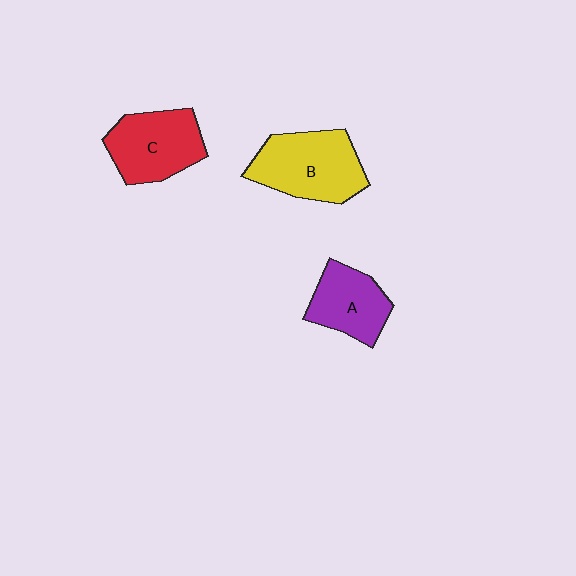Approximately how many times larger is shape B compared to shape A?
Approximately 1.4 times.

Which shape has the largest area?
Shape B (yellow).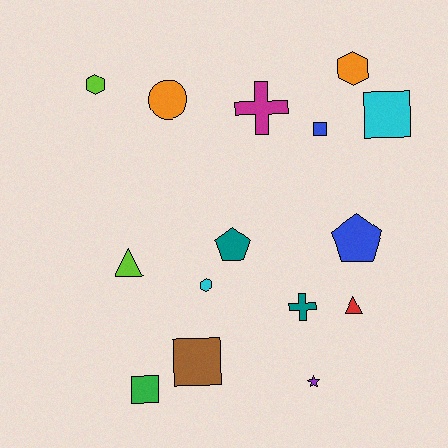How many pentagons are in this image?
There are 2 pentagons.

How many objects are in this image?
There are 15 objects.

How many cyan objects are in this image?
There are 2 cyan objects.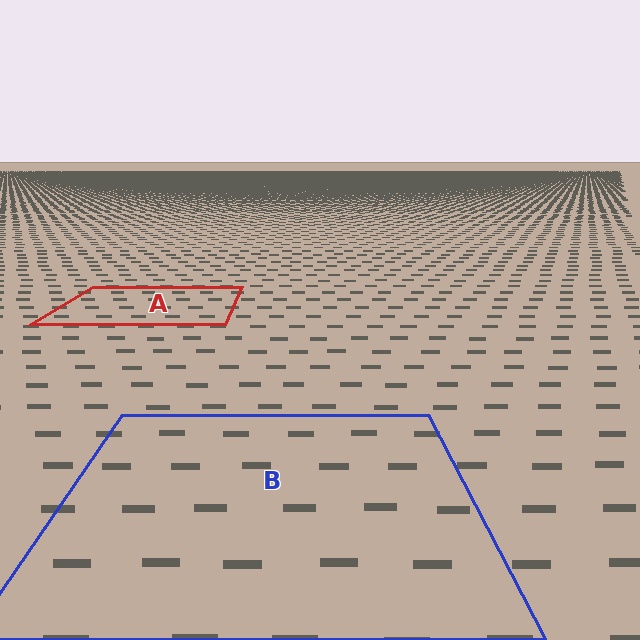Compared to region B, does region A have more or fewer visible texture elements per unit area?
Region A has more texture elements per unit area — they are packed more densely because it is farther away.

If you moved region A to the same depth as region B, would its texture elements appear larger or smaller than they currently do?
They would appear larger. At a closer depth, the same texture elements are projected at a bigger on-screen size.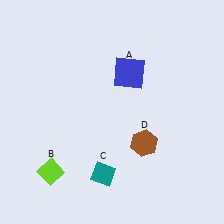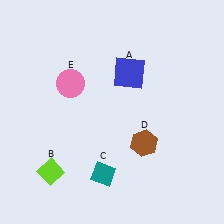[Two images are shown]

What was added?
A pink circle (E) was added in Image 2.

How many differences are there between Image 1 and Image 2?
There is 1 difference between the two images.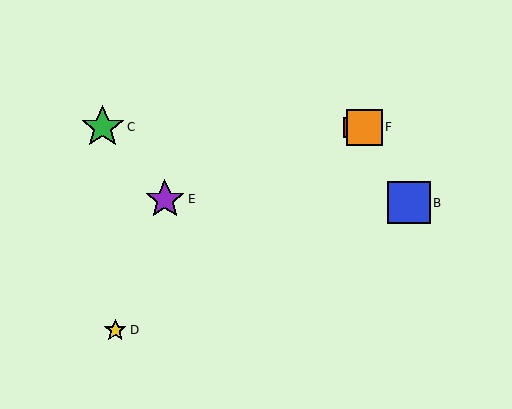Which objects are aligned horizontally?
Objects A, C, F are aligned horizontally.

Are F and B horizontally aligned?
No, F is at y≈127 and B is at y≈203.